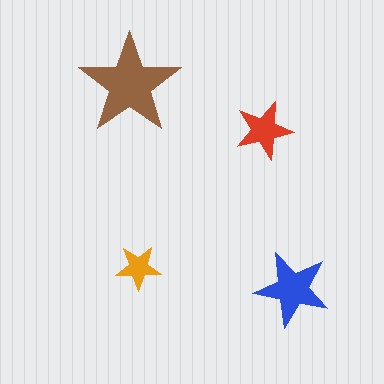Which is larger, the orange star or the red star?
The red one.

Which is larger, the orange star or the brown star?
The brown one.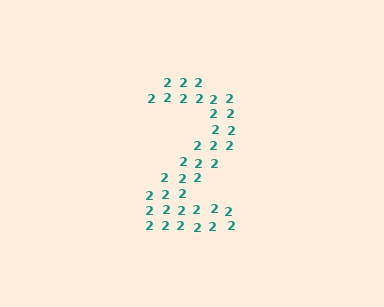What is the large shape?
The large shape is the digit 2.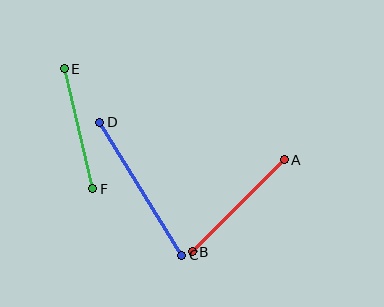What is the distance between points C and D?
The distance is approximately 156 pixels.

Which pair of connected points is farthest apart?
Points C and D are farthest apart.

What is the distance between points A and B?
The distance is approximately 130 pixels.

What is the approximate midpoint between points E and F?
The midpoint is at approximately (79, 129) pixels.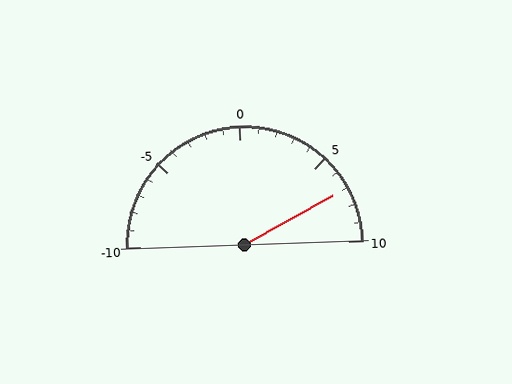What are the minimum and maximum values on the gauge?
The gauge ranges from -10 to 10.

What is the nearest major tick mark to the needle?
The nearest major tick mark is 5.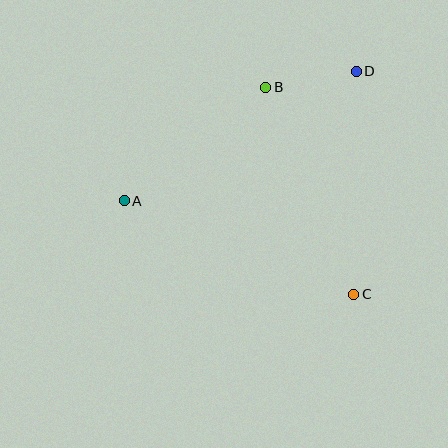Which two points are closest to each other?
Points B and D are closest to each other.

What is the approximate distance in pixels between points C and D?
The distance between C and D is approximately 223 pixels.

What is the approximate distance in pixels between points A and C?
The distance between A and C is approximately 248 pixels.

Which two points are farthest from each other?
Points A and D are farthest from each other.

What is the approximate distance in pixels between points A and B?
The distance between A and B is approximately 181 pixels.